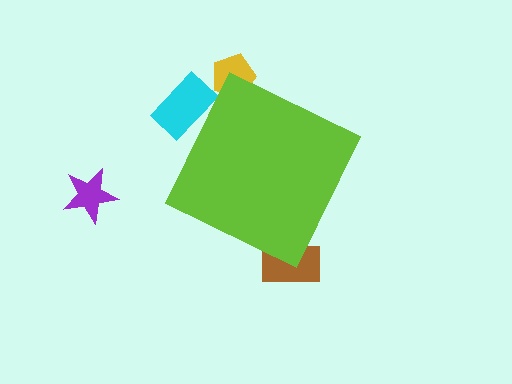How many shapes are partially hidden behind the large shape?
3 shapes are partially hidden.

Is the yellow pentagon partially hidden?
Yes, the yellow pentagon is partially hidden behind the lime diamond.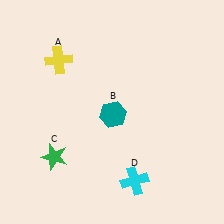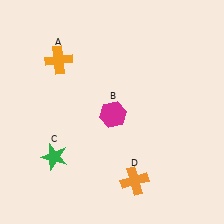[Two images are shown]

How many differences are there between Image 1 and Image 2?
There are 3 differences between the two images.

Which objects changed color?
A changed from yellow to orange. B changed from teal to magenta. D changed from cyan to orange.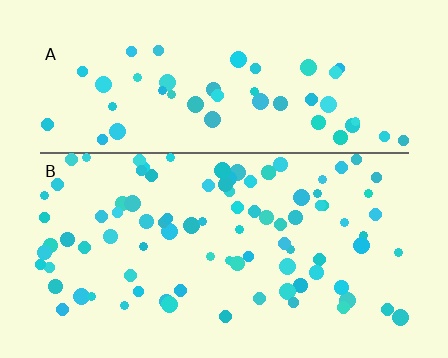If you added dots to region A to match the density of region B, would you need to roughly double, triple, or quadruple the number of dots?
Approximately double.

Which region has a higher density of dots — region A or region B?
B (the bottom).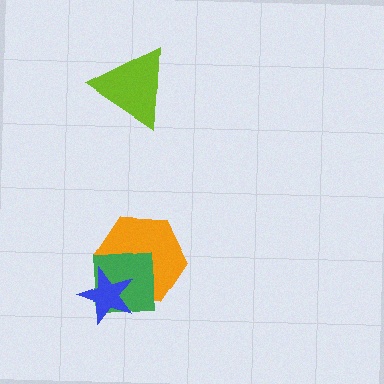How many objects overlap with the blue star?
2 objects overlap with the blue star.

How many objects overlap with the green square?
2 objects overlap with the green square.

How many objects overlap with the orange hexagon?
2 objects overlap with the orange hexagon.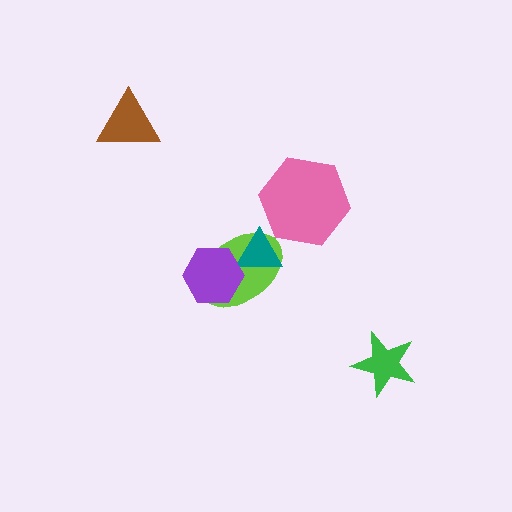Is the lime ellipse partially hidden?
Yes, it is partially covered by another shape.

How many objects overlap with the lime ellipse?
2 objects overlap with the lime ellipse.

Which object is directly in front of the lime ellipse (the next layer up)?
The teal triangle is directly in front of the lime ellipse.